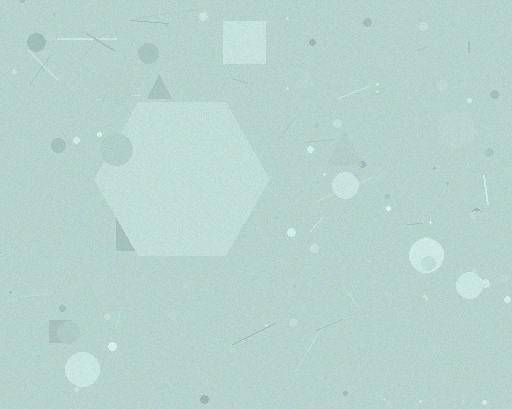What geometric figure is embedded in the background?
A hexagon is embedded in the background.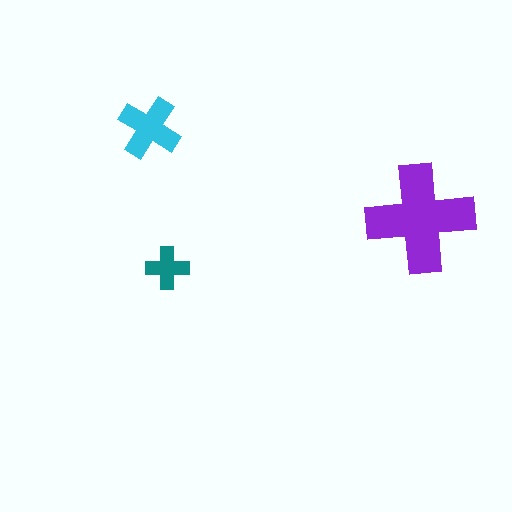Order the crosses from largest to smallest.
the purple one, the cyan one, the teal one.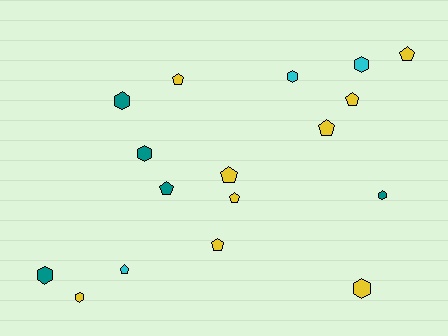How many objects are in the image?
There are 17 objects.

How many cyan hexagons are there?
There are 2 cyan hexagons.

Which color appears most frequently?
Yellow, with 9 objects.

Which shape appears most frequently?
Pentagon, with 9 objects.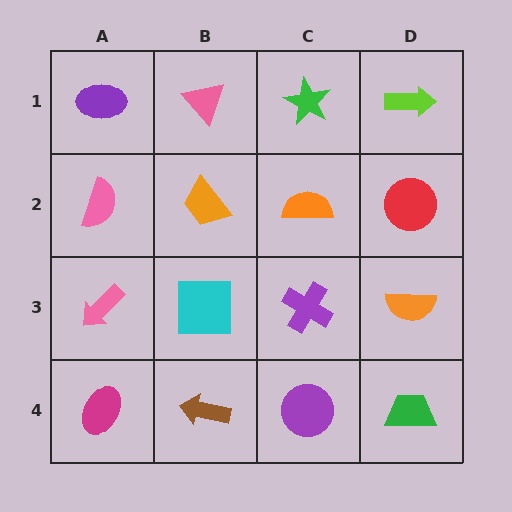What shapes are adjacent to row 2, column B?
A pink triangle (row 1, column B), a cyan square (row 3, column B), a pink semicircle (row 2, column A), an orange semicircle (row 2, column C).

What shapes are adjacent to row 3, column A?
A pink semicircle (row 2, column A), a magenta ellipse (row 4, column A), a cyan square (row 3, column B).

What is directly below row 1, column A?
A pink semicircle.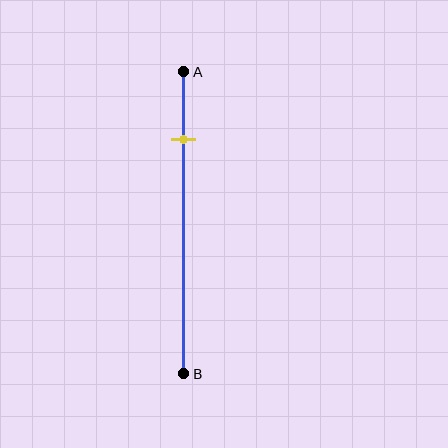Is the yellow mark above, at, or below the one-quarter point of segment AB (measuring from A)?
The yellow mark is approximately at the one-quarter point of segment AB.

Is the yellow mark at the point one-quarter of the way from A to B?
Yes, the mark is approximately at the one-quarter point.